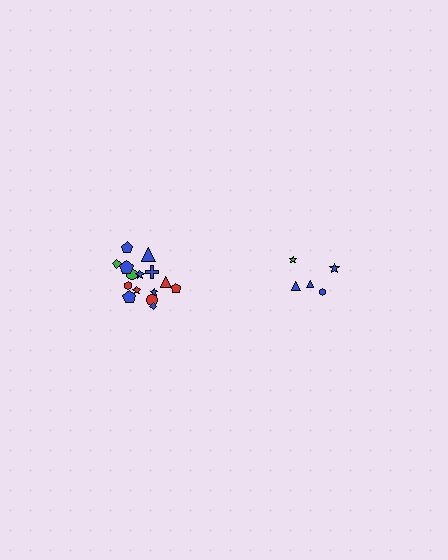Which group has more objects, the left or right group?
The left group.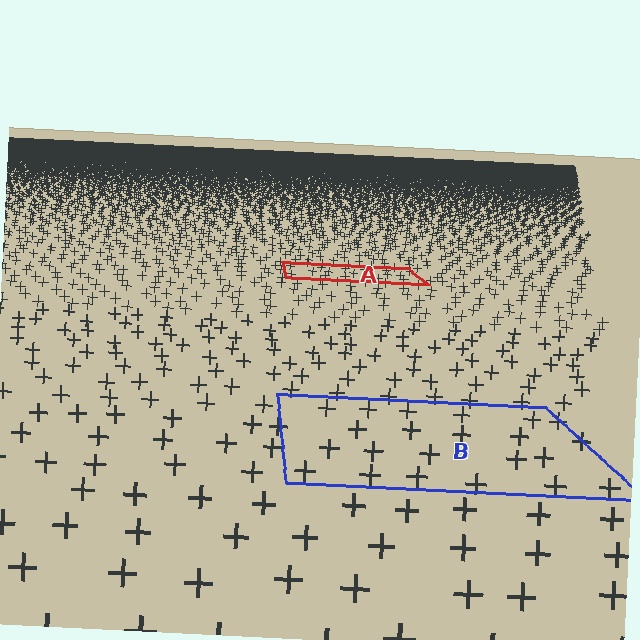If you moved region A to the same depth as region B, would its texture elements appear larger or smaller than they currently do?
They would appear larger. At a closer depth, the same texture elements are projected at a bigger on-screen size.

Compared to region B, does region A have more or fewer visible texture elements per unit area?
Region A has more texture elements per unit area — they are packed more densely because it is farther away.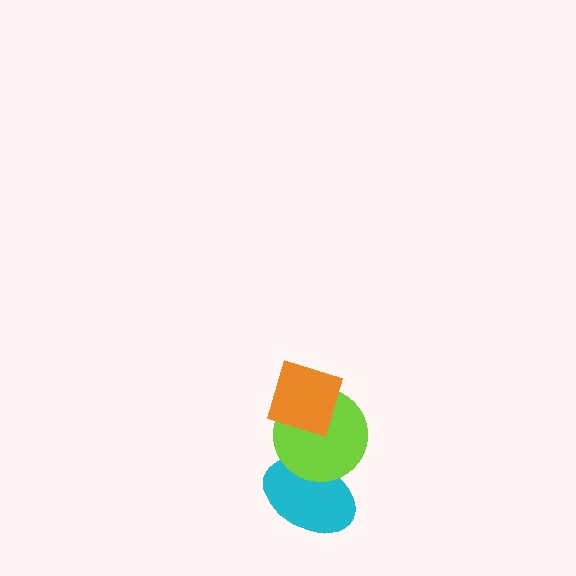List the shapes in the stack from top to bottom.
From top to bottom: the orange diamond, the lime circle, the cyan ellipse.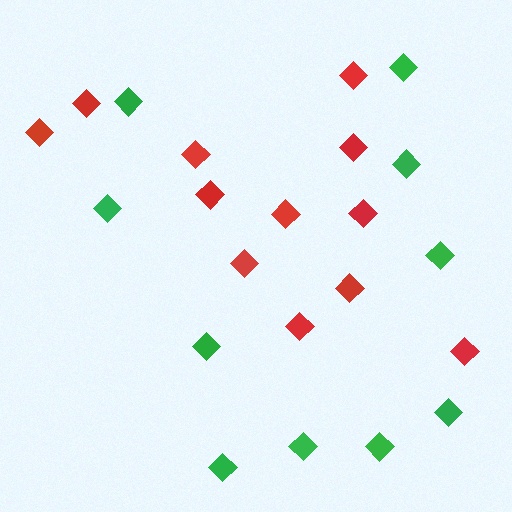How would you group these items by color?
There are 2 groups: one group of green diamonds (10) and one group of red diamonds (12).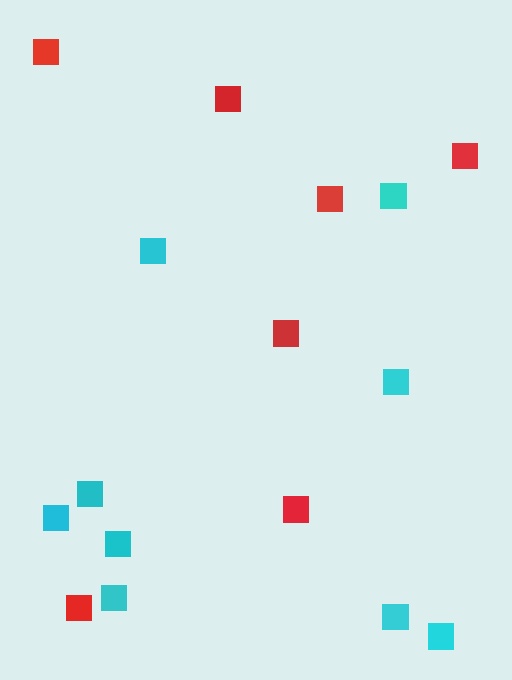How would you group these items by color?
There are 2 groups: one group of cyan squares (9) and one group of red squares (7).